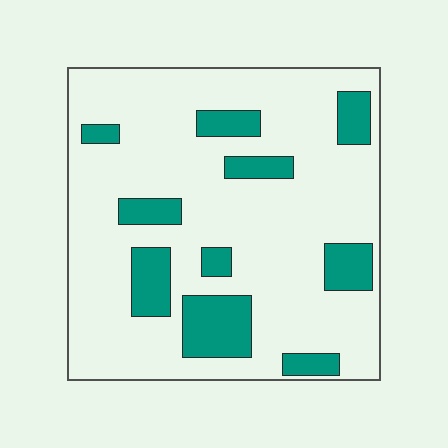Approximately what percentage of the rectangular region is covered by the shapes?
Approximately 20%.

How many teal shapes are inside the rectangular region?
10.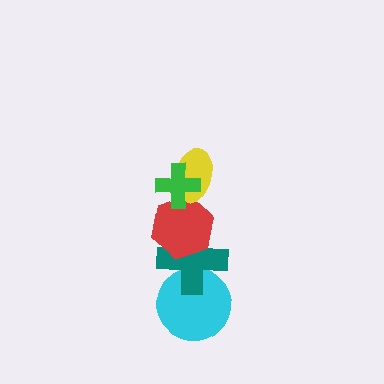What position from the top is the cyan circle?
The cyan circle is 5th from the top.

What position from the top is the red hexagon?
The red hexagon is 3rd from the top.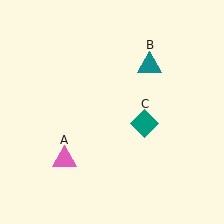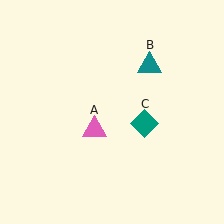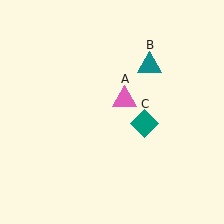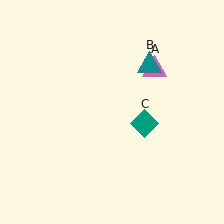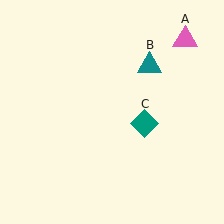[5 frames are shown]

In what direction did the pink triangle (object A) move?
The pink triangle (object A) moved up and to the right.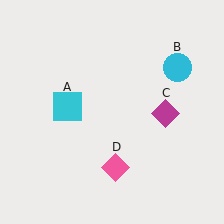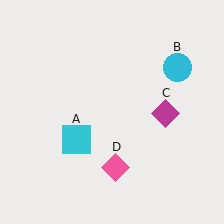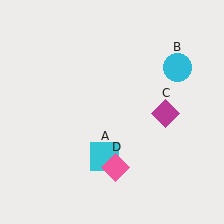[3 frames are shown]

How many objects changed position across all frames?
1 object changed position: cyan square (object A).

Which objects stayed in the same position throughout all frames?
Cyan circle (object B) and magenta diamond (object C) and pink diamond (object D) remained stationary.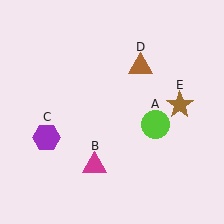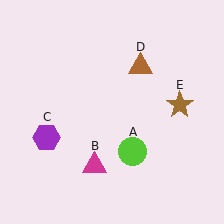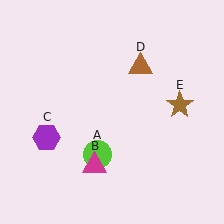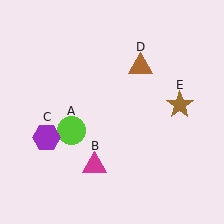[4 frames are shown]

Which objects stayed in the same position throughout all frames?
Magenta triangle (object B) and purple hexagon (object C) and brown triangle (object D) and brown star (object E) remained stationary.